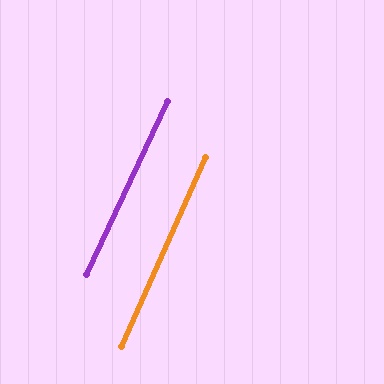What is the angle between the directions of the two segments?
Approximately 1 degree.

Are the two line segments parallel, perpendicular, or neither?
Parallel — their directions differ by only 1.4°.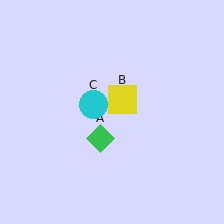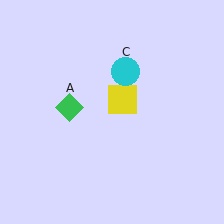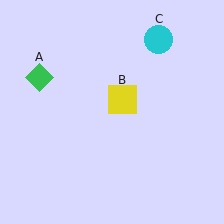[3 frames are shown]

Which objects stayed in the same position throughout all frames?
Yellow square (object B) remained stationary.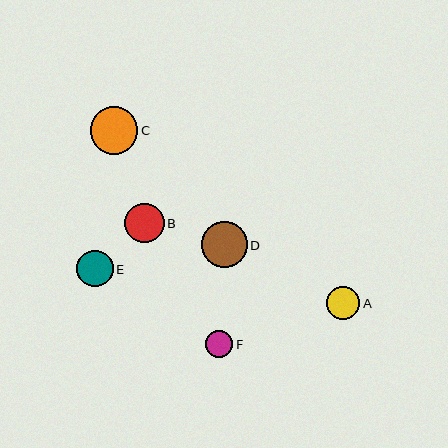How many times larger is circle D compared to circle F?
Circle D is approximately 1.7 times the size of circle F.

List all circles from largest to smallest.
From largest to smallest: C, D, B, E, A, F.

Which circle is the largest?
Circle C is the largest with a size of approximately 48 pixels.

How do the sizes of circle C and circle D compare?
Circle C and circle D are approximately the same size.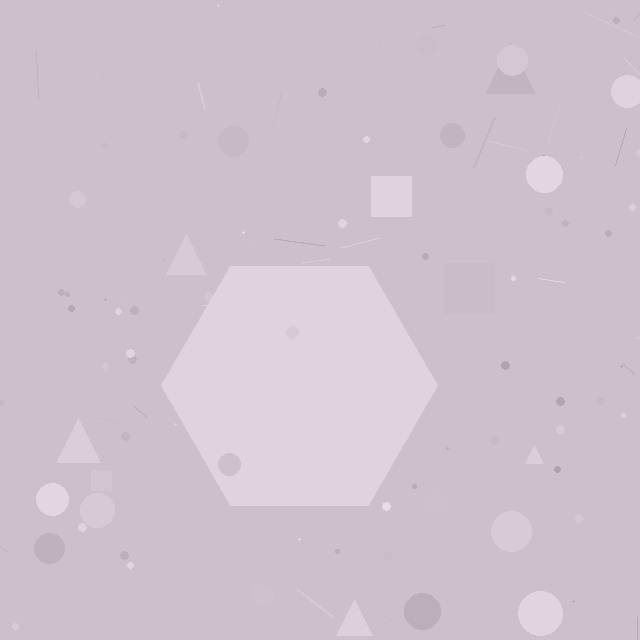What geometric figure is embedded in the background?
A hexagon is embedded in the background.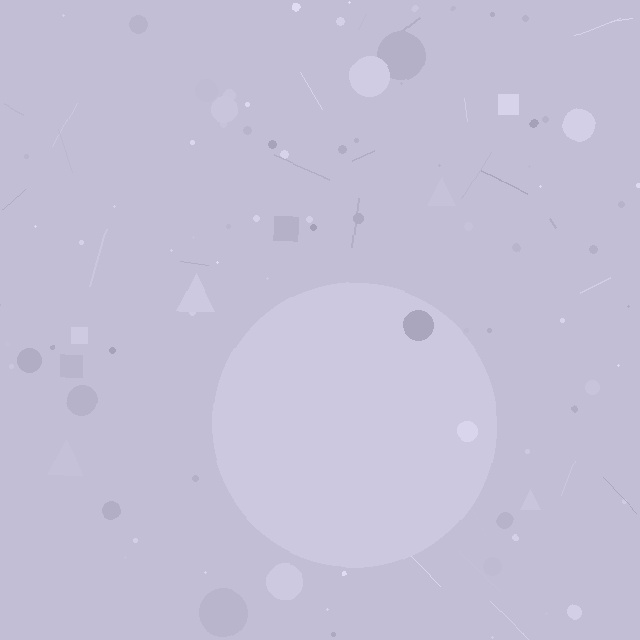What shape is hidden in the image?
A circle is hidden in the image.